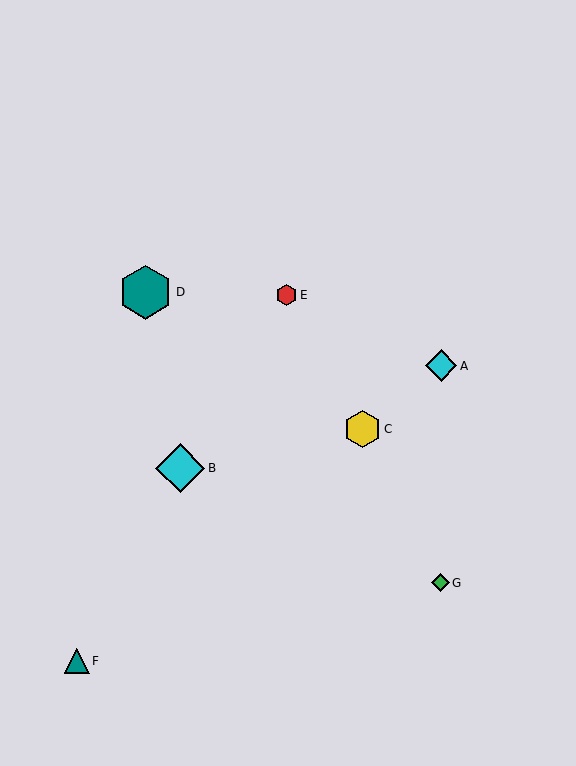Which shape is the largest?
The teal hexagon (labeled D) is the largest.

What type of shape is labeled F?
Shape F is a teal triangle.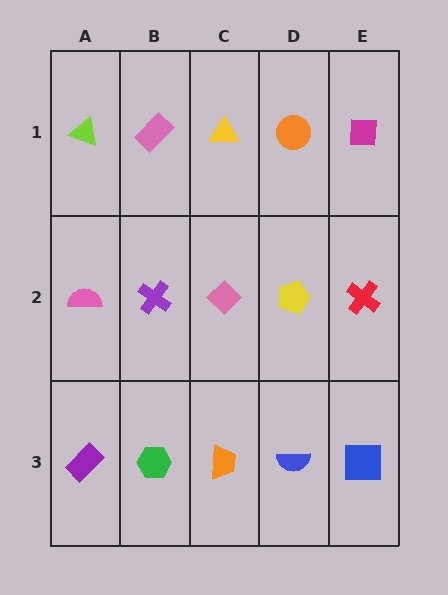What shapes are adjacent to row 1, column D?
A yellow pentagon (row 2, column D), a yellow triangle (row 1, column C), a magenta square (row 1, column E).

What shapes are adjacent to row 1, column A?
A pink semicircle (row 2, column A), a pink rectangle (row 1, column B).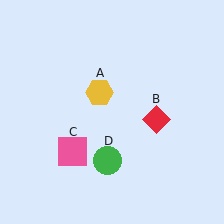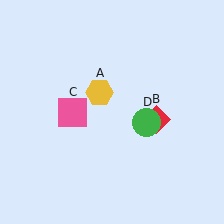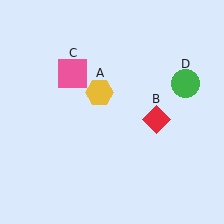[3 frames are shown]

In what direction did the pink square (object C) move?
The pink square (object C) moved up.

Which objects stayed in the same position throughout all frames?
Yellow hexagon (object A) and red diamond (object B) remained stationary.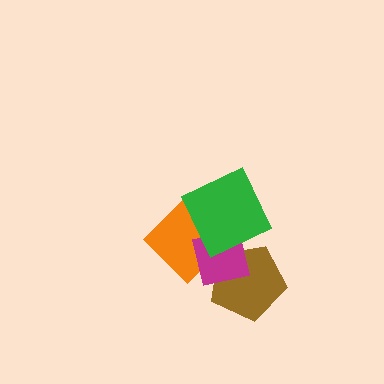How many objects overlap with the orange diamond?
3 objects overlap with the orange diamond.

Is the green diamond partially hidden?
No, no other shape covers it.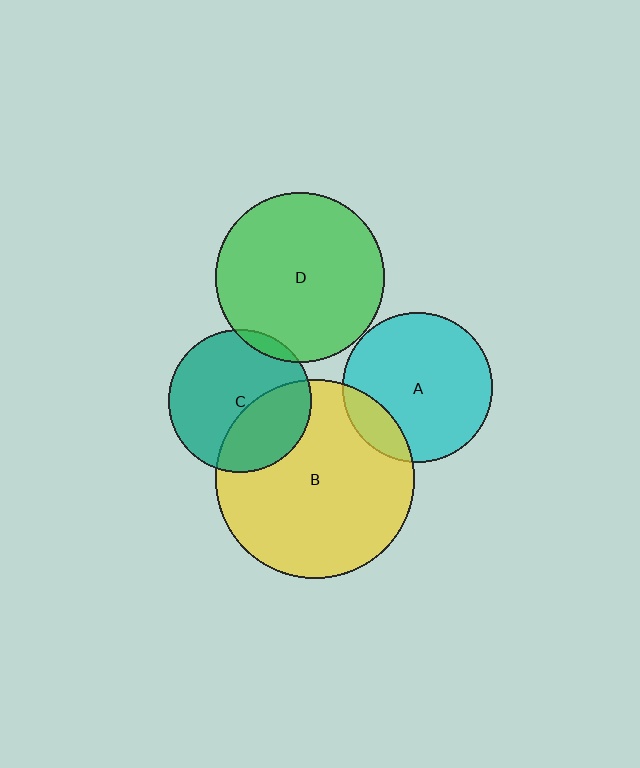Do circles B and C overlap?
Yes.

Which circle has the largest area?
Circle B (yellow).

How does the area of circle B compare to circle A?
Approximately 1.8 times.